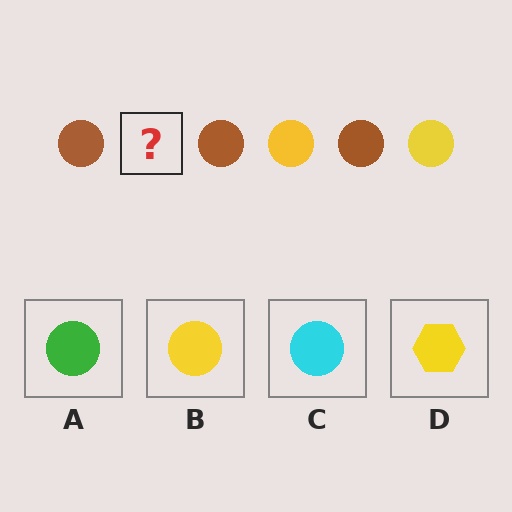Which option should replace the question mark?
Option B.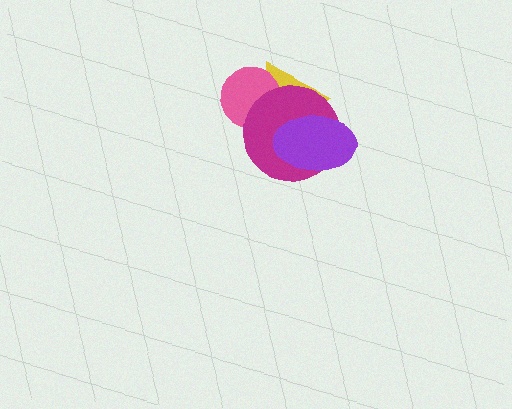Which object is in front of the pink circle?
The magenta circle is in front of the pink circle.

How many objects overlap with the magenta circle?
3 objects overlap with the magenta circle.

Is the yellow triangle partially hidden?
Yes, it is partially covered by another shape.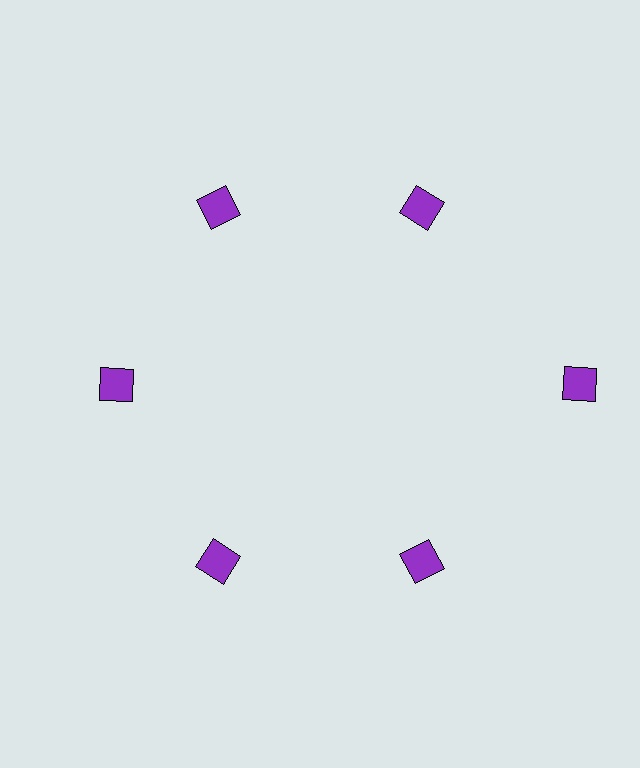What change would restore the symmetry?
The symmetry would be restored by moving it inward, back onto the ring so that all 6 squares sit at equal angles and equal distance from the center.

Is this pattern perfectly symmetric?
No. The 6 purple squares are arranged in a ring, but one element near the 3 o'clock position is pushed outward from the center, breaking the 6-fold rotational symmetry.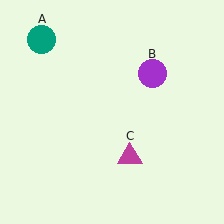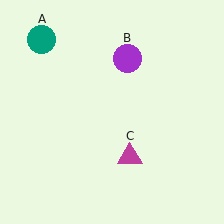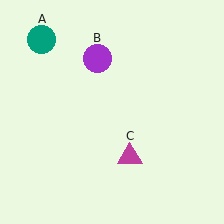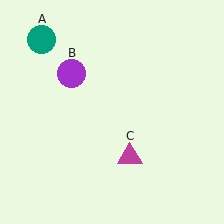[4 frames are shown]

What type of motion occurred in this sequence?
The purple circle (object B) rotated counterclockwise around the center of the scene.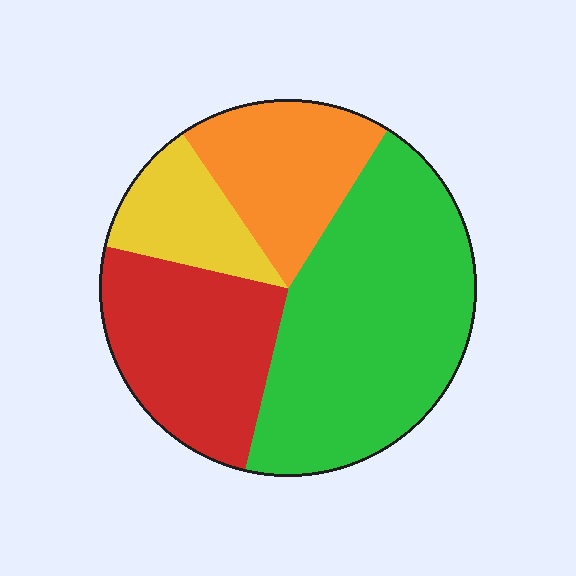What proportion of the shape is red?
Red takes up about one quarter (1/4) of the shape.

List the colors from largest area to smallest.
From largest to smallest: green, red, orange, yellow.